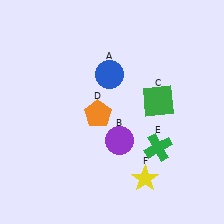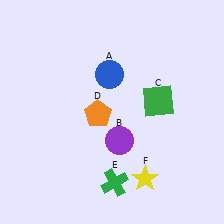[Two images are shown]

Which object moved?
The green cross (E) moved left.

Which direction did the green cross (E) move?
The green cross (E) moved left.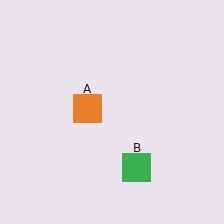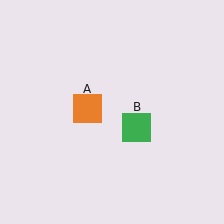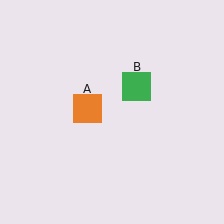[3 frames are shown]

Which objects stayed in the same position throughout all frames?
Orange square (object A) remained stationary.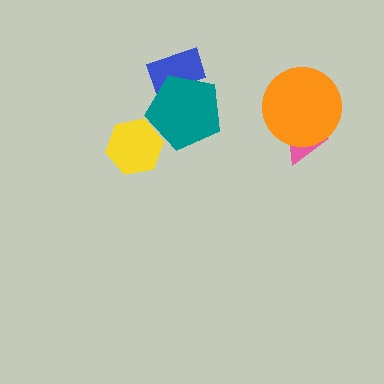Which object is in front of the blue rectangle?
The teal pentagon is in front of the blue rectangle.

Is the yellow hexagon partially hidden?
Yes, it is partially covered by another shape.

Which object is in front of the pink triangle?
The orange circle is in front of the pink triangle.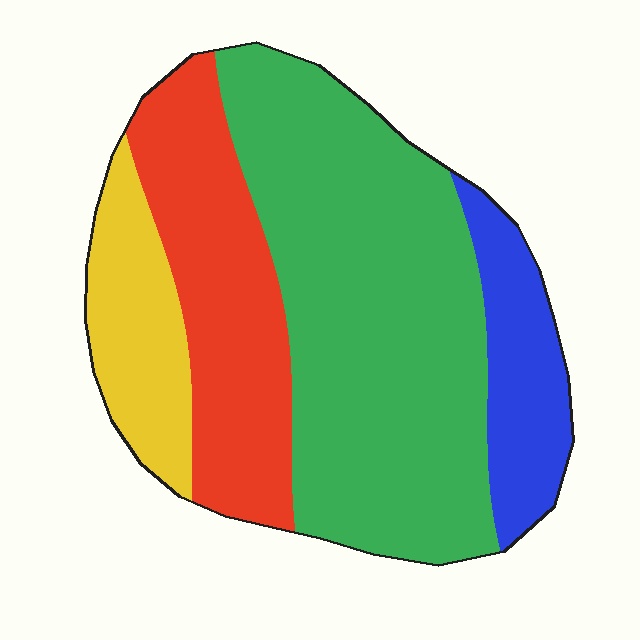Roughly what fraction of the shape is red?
Red takes up less than a quarter of the shape.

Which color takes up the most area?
Green, at roughly 50%.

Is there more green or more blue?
Green.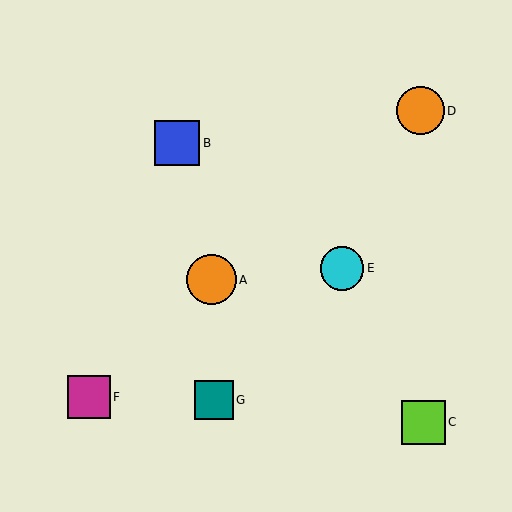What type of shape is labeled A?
Shape A is an orange circle.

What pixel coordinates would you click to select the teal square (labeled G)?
Click at (214, 400) to select the teal square G.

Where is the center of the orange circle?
The center of the orange circle is at (211, 280).